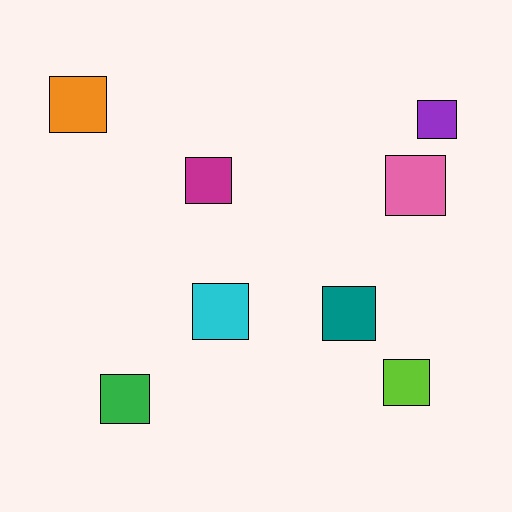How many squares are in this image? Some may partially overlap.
There are 8 squares.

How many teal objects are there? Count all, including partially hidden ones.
There is 1 teal object.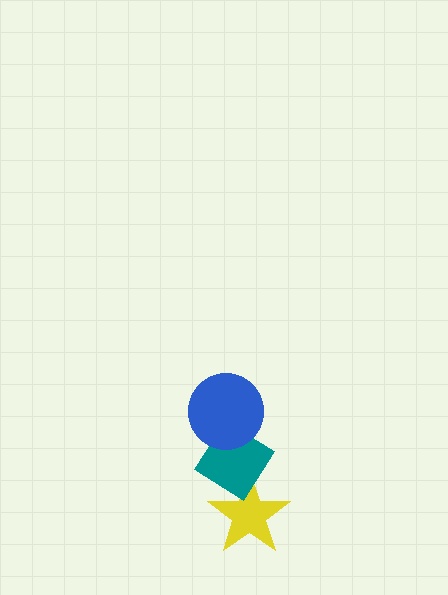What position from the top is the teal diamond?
The teal diamond is 2nd from the top.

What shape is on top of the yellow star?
The teal diamond is on top of the yellow star.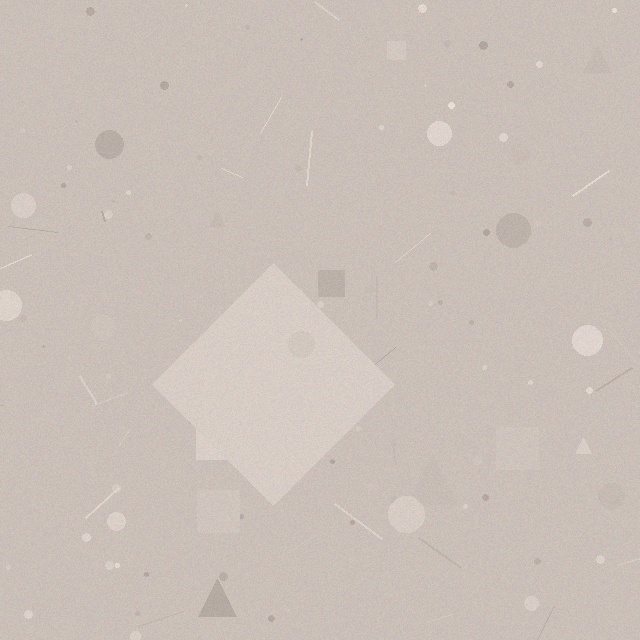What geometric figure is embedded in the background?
A diamond is embedded in the background.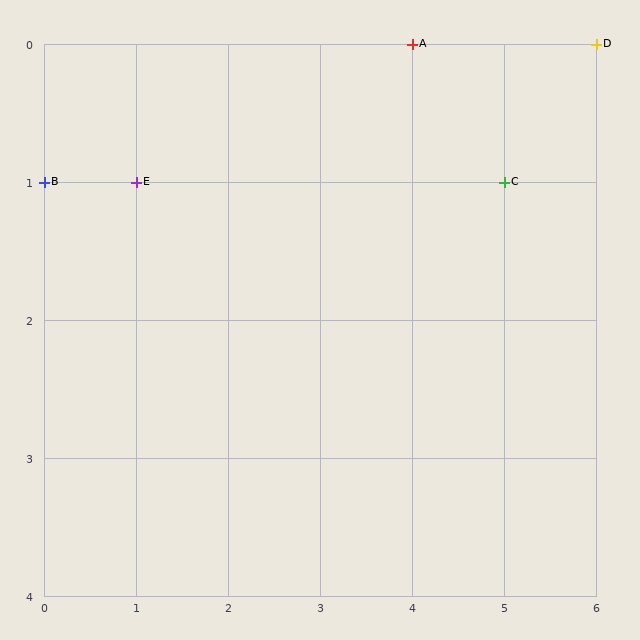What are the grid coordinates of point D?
Point D is at grid coordinates (6, 0).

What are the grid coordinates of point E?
Point E is at grid coordinates (1, 1).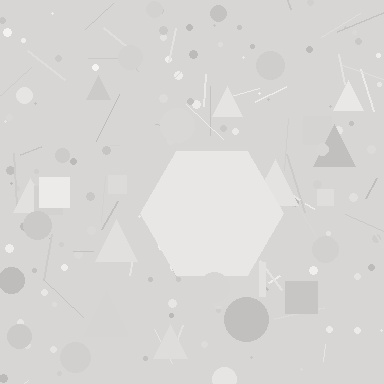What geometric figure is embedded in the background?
A hexagon is embedded in the background.